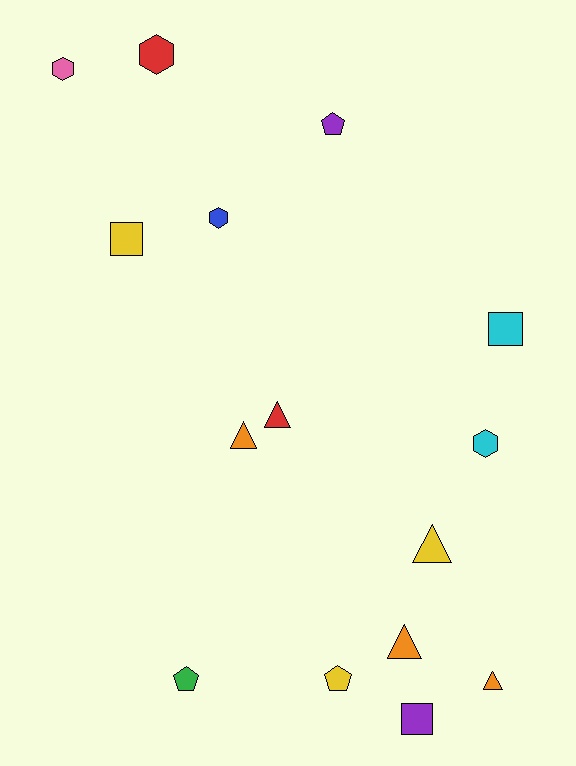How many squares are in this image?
There are 3 squares.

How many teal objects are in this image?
There are no teal objects.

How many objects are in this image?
There are 15 objects.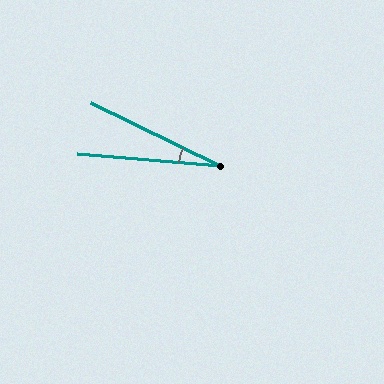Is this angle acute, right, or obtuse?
It is acute.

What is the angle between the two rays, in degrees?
Approximately 21 degrees.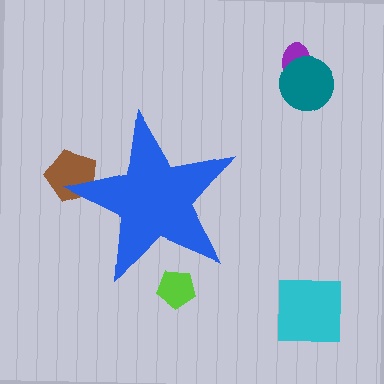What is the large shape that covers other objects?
A blue star.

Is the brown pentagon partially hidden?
Yes, the brown pentagon is partially hidden behind the blue star.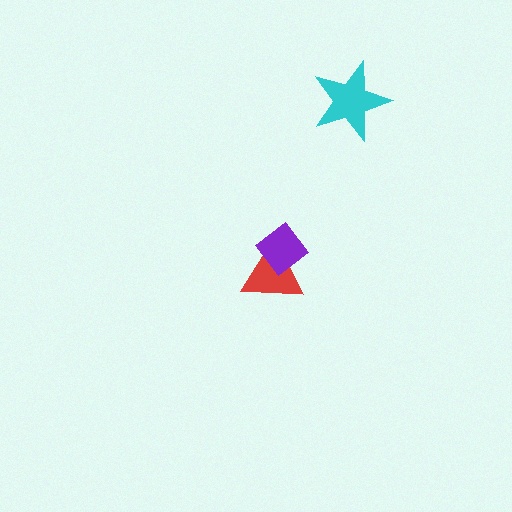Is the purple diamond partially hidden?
No, no other shape covers it.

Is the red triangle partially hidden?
Yes, it is partially covered by another shape.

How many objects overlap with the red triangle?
1 object overlaps with the red triangle.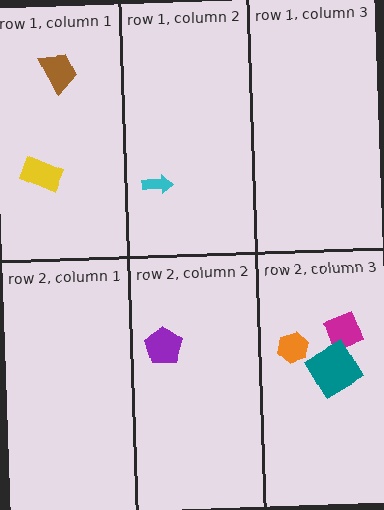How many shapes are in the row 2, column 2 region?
1.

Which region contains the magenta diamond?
The row 2, column 3 region.